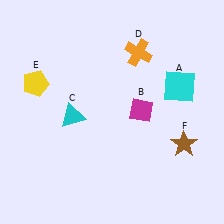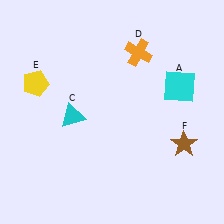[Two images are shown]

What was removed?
The magenta diamond (B) was removed in Image 2.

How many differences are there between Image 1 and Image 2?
There is 1 difference between the two images.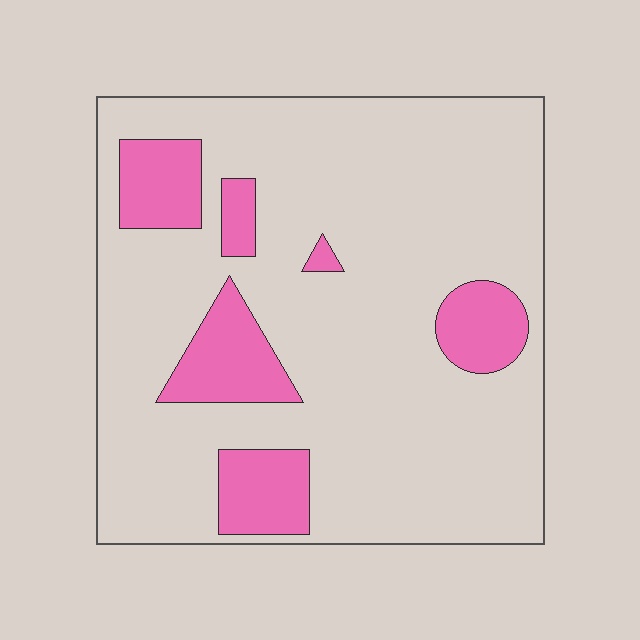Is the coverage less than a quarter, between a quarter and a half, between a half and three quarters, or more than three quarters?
Less than a quarter.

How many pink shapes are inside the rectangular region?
6.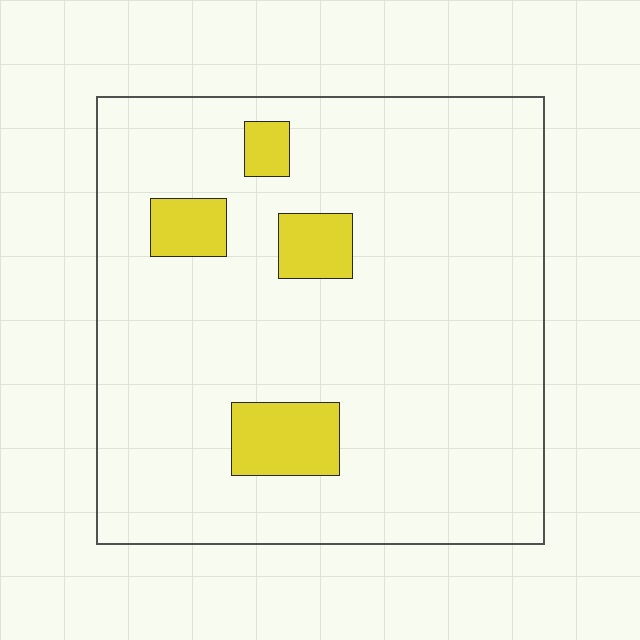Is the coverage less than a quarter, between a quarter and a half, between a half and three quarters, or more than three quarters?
Less than a quarter.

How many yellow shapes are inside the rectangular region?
4.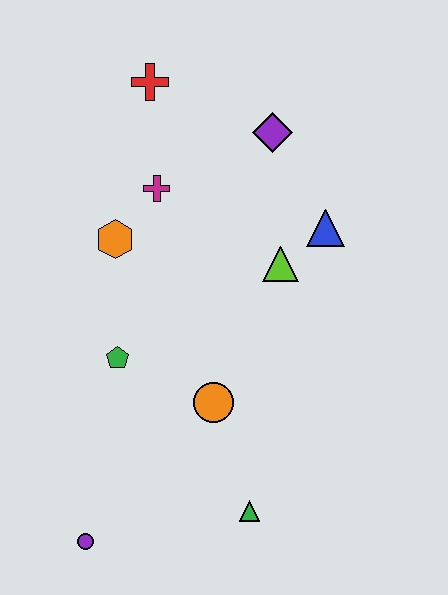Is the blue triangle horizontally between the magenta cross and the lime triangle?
No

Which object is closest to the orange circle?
The green pentagon is closest to the orange circle.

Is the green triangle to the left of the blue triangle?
Yes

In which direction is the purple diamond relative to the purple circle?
The purple diamond is above the purple circle.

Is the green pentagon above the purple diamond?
No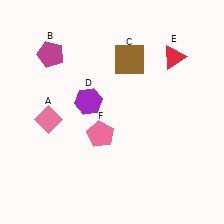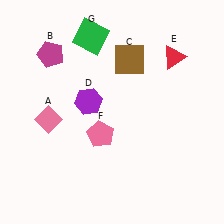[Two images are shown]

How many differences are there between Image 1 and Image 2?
There is 1 difference between the two images.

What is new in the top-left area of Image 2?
A green square (G) was added in the top-left area of Image 2.